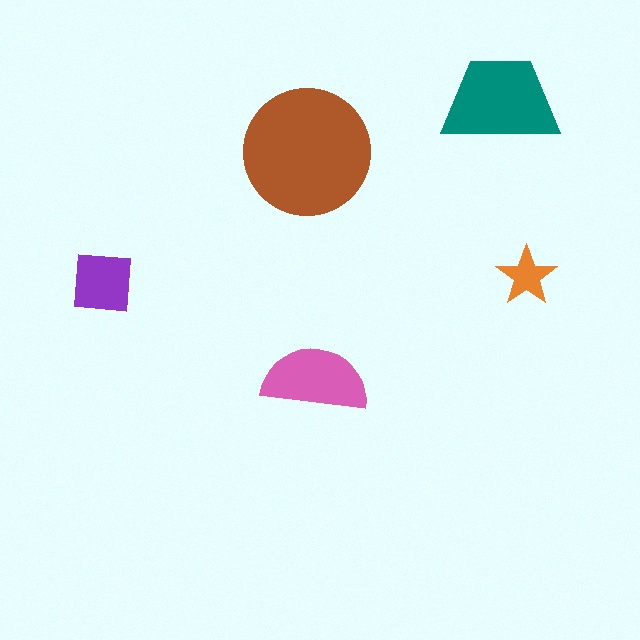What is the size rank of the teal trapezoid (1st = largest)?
2nd.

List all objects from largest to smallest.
The brown circle, the teal trapezoid, the pink semicircle, the purple square, the orange star.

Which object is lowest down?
The pink semicircle is bottommost.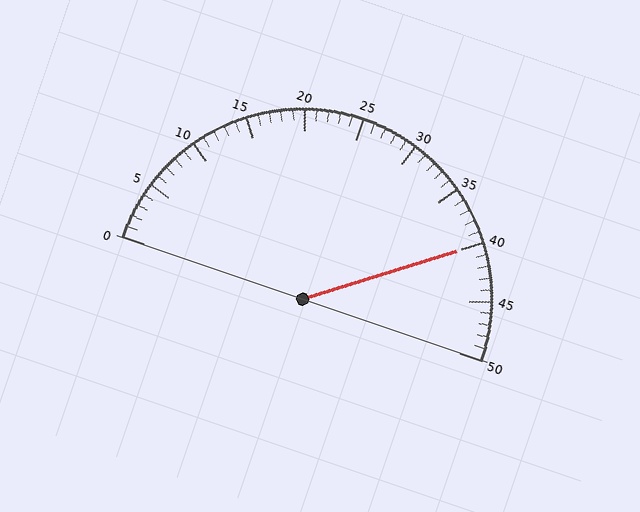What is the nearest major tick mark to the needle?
The nearest major tick mark is 40.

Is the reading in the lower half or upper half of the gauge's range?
The reading is in the upper half of the range (0 to 50).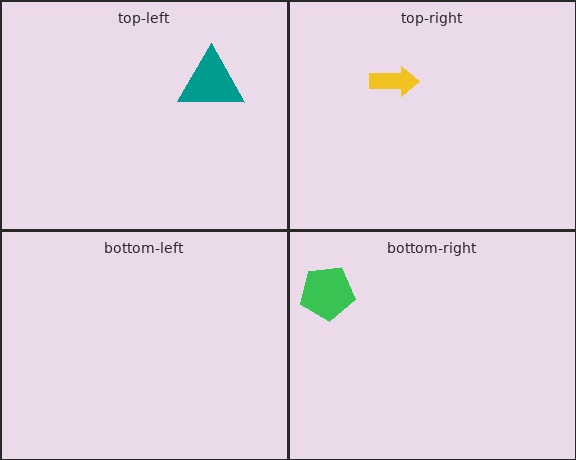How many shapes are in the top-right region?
1.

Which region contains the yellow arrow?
The top-right region.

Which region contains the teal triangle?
The top-left region.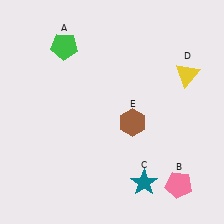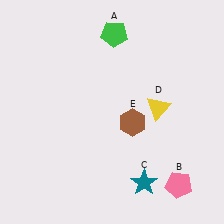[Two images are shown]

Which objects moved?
The objects that moved are: the green pentagon (A), the yellow triangle (D).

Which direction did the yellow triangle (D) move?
The yellow triangle (D) moved down.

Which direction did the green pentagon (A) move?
The green pentagon (A) moved right.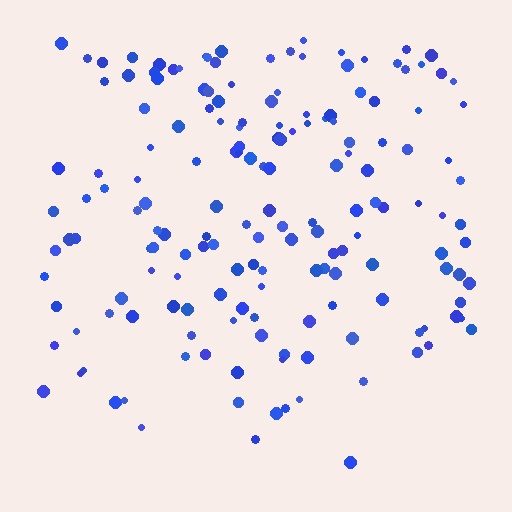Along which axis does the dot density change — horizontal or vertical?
Vertical.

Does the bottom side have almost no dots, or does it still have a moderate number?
Still a moderate number, just noticeably fewer than the top.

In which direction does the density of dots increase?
From bottom to top, with the top side densest.